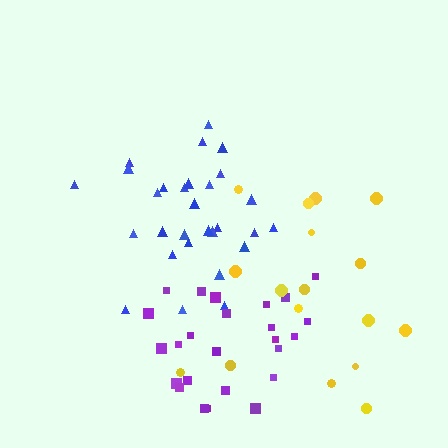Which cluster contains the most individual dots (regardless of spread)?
Blue (29).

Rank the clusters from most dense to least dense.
blue, purple, yellow.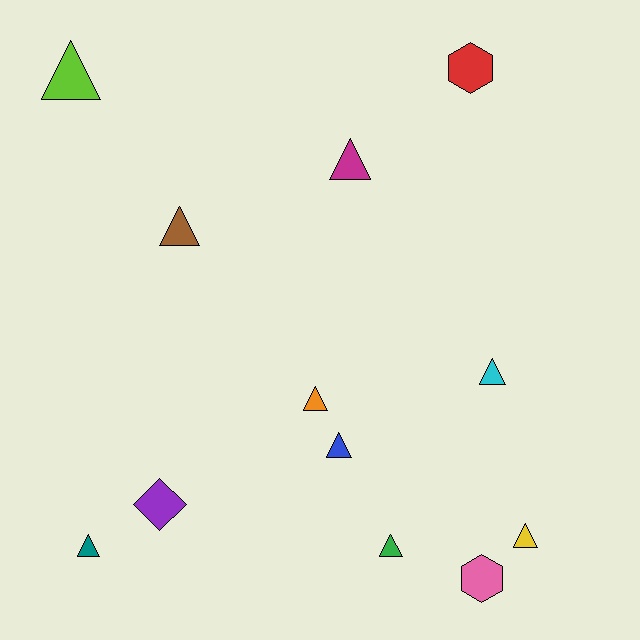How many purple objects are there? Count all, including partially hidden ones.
There is 1 purple object.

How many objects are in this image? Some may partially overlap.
There are 12 objects.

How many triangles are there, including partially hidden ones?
There are 9 triangles.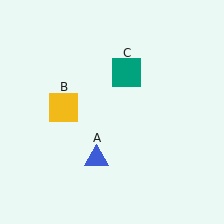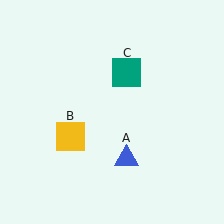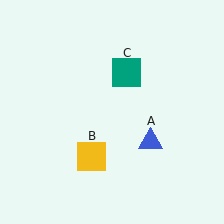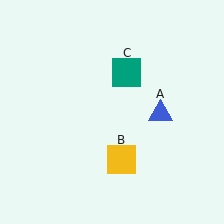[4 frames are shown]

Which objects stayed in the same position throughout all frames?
Teal square (object C) remained stationary.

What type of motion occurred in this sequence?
The blue triangle (object A), yellow square (object B) rotated counterclockwise around the center of the scene.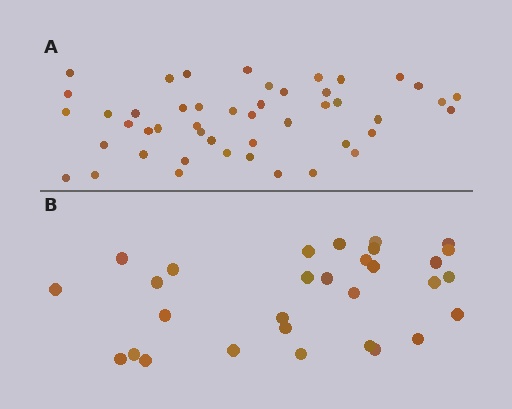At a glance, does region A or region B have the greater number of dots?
Region A (the top region) has more dots.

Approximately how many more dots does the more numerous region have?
Region A has approximately 15 more dots than region B.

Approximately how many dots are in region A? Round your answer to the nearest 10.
About 50 dots. (The exact count is 47, which rounds to 50.)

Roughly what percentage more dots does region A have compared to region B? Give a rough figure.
About 55% more.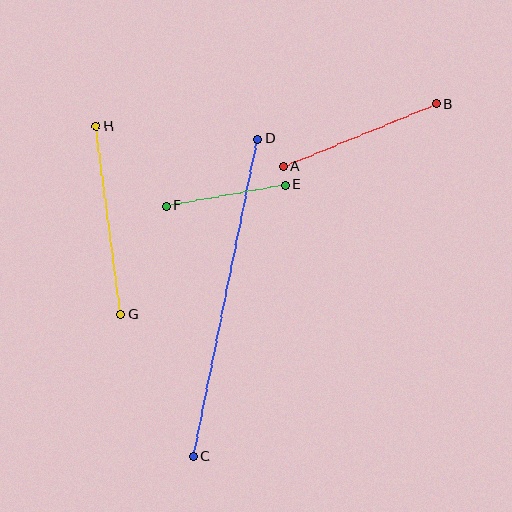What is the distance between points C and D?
The distance is approximately 324 pixels.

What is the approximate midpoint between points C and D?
The midpoint is at approximately (226, 298) pixels.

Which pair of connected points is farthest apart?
Points C and D are farthest apart.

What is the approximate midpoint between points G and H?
The midpoint is at approximately (109, 220) pixels.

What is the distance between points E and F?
The distance is approximately 121 pixels.